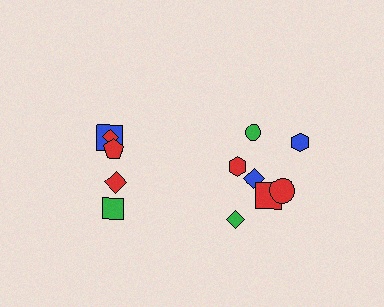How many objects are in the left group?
There are 5 objects.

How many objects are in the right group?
There are 7 objects.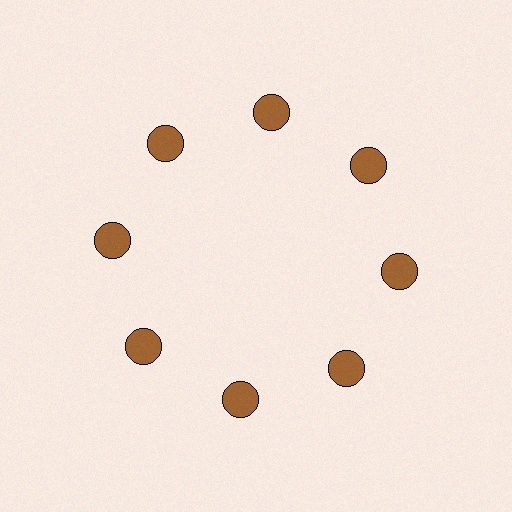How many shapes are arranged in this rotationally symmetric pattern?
There are 8 shapes, arranged in 8 groups of 1.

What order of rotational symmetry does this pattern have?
This pattern has 8-fold rotational symmetry.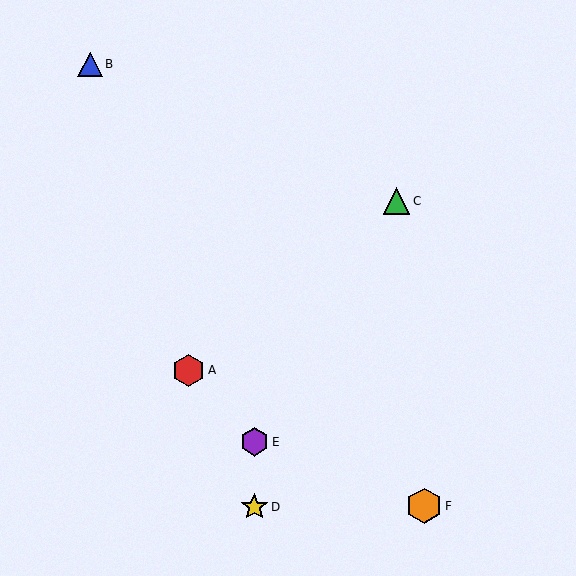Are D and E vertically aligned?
Yes, both are at x≈254.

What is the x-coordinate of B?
Object B is at x≈90.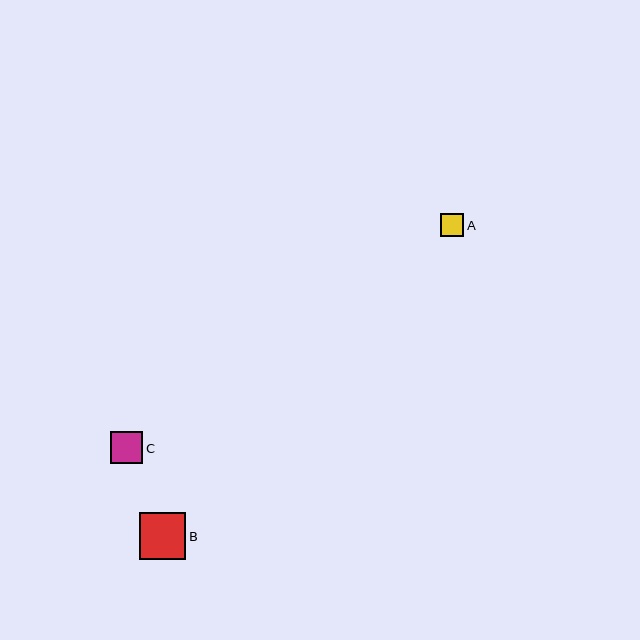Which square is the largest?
Square B is the largest with a size of approximately 47 pixels.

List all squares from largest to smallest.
From largest to smallest: B, C, A.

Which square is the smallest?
Square A is the smallest with a size of approximately 23 pixels.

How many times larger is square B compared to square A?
Square B is approximately 2.0 times the size of square A.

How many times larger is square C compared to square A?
Square C is approximately 1.4 times the size of square A.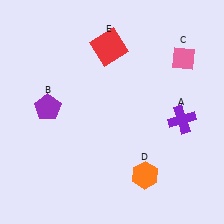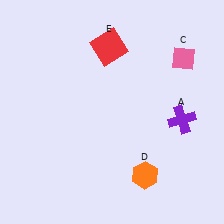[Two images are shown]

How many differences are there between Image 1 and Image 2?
There is 1 difference between the two images.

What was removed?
The purple pentagon (B) was removed in Image 2.